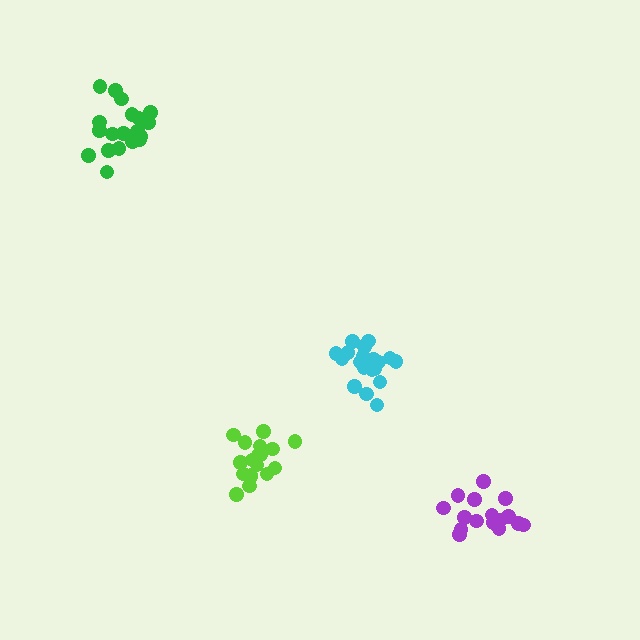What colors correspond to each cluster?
The clusters are colored: cyan, purple, lime, green.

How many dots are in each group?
Group 1: 19 dots, Group 2: 16 dots, Group 3: 18 dots, Group 4: 19 dots (72 total).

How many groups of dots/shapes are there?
There are 4 groups.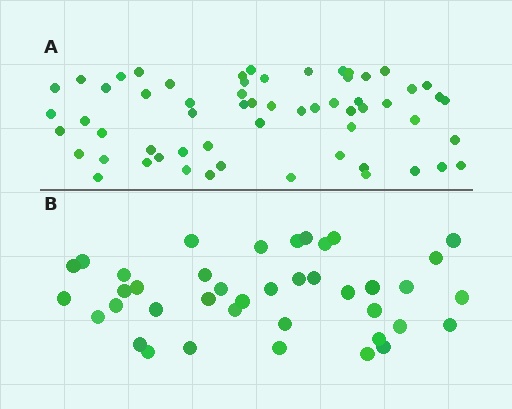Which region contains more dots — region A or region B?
Region A (the top region) has more dots.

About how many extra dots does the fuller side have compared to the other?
Region A has approximately 20 more dots than region B.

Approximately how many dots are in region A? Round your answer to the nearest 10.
About 60 dots.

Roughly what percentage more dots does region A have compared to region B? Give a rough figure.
About 50% more.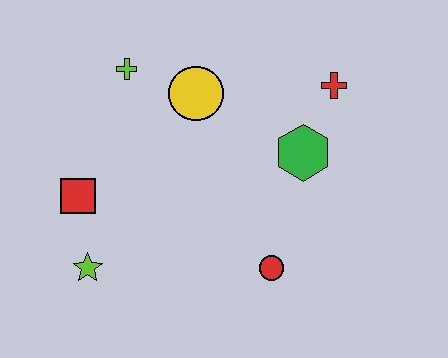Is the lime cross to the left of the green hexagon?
Yes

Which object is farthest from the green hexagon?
The lime star is farthest from the green hexagon.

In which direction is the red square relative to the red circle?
The red square is to the left of the red circle.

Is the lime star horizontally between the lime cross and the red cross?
No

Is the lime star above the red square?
No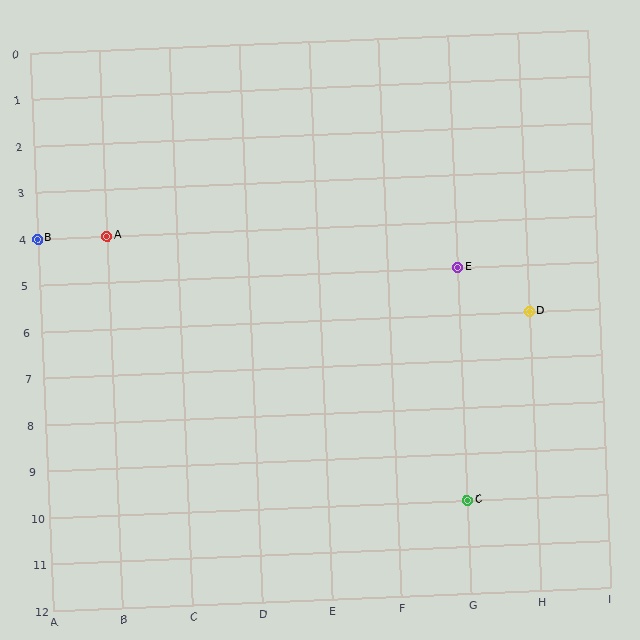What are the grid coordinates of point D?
Point D is at grid coordinates (H, 6).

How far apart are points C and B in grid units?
Points C and B are 6 columns and 6 rows apart (about 8.5 grid units diagonally).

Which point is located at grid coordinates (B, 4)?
Point A is at (B, 4).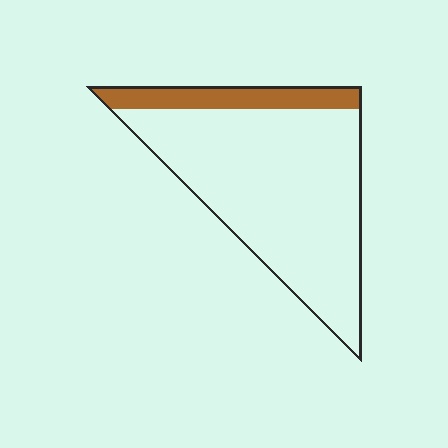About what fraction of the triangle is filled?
About one sixth (1/6).